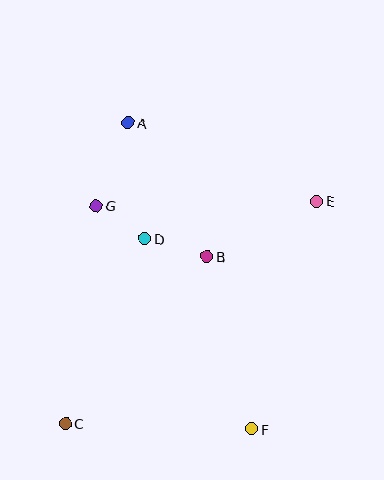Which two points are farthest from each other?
Points C and E are farthest from each other.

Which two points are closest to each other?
Points D and G are closest to each other.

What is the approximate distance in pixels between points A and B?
The distance between A and B is approximately 155 pixels.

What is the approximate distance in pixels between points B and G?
The distance between B and G is approximately 122 pixels.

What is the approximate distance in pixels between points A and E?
The distance between A and E is approximately 204 pixels.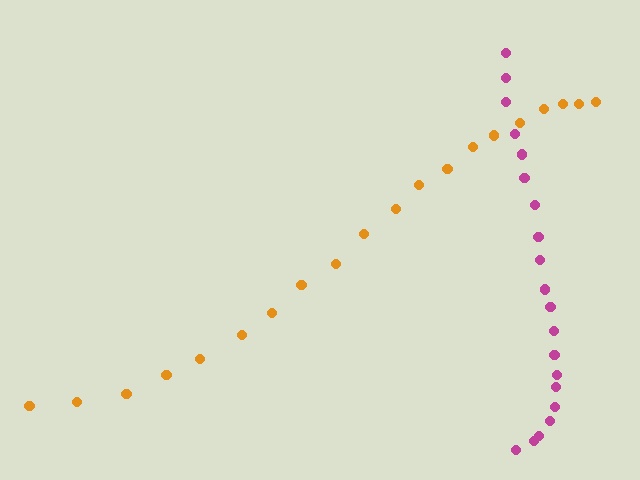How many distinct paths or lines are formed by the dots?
There are 2 distinct paths.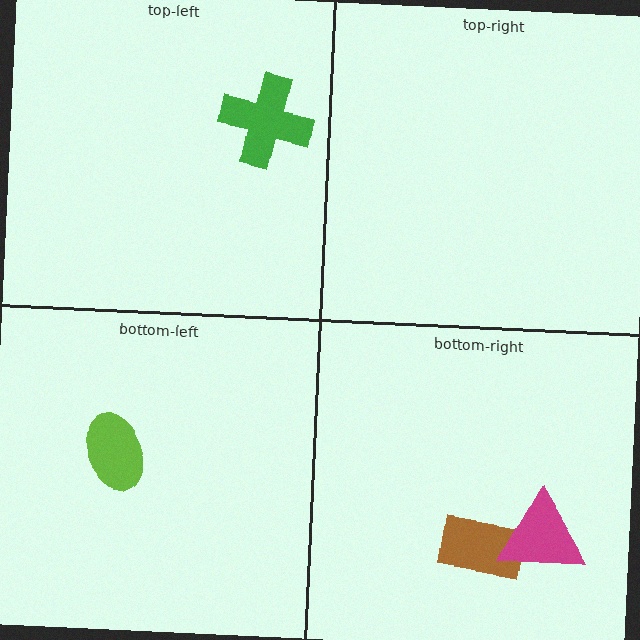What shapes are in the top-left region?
The green cross.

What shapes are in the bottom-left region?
The lime ellipse.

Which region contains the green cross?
The top-left region.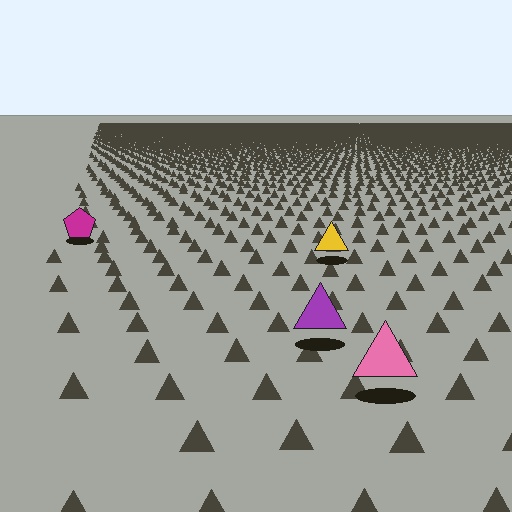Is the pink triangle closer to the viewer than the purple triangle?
Yes. The pink triangle is closer — you can tell from the texture gradient: the ground texture is coarser near it.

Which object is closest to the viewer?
The pink triangle is closest. The texture marks near it are larger and more spread out.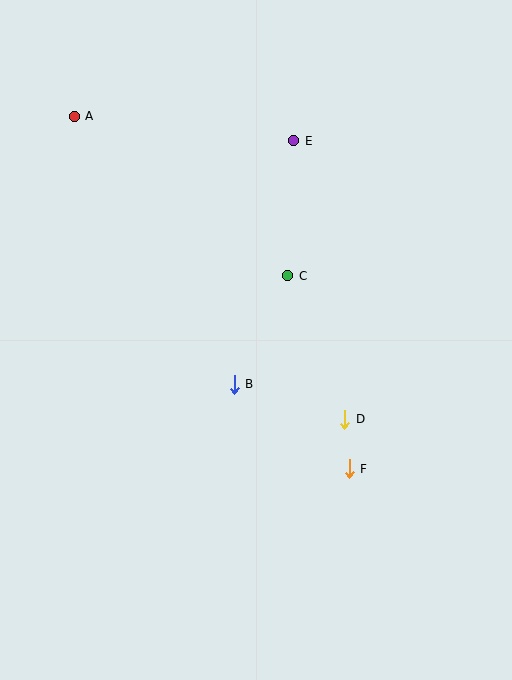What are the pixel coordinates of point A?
Point A is at (74, 116).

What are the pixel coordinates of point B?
Point B is at (234, 384).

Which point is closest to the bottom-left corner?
Point B is closest to the bottom-left corner.